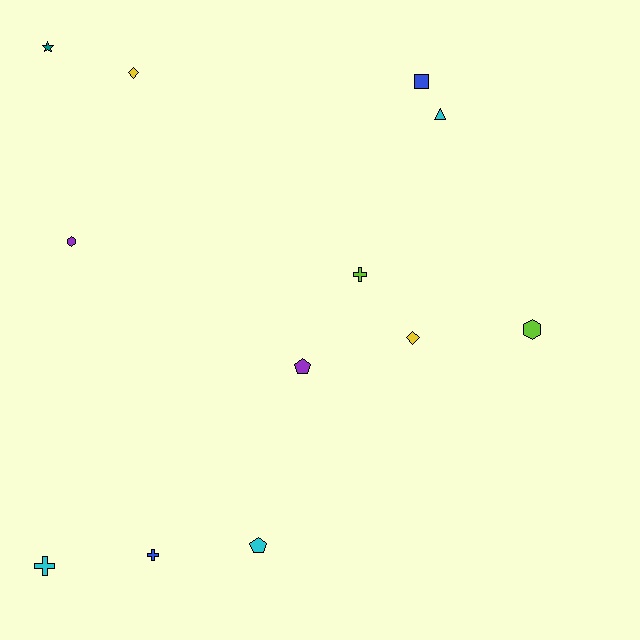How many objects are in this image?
There are 12 objects.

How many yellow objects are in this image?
There are 2 yellow objects.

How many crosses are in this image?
There are 3 crosses.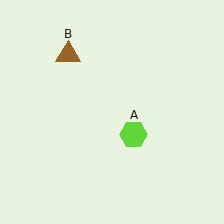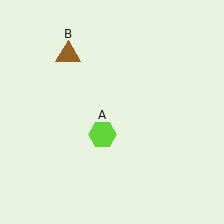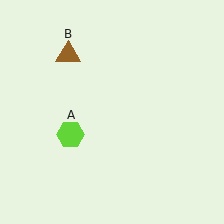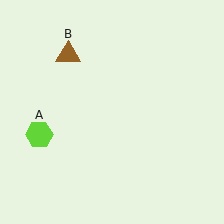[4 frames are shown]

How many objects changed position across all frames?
1 object changed position: lime hexagon (object A).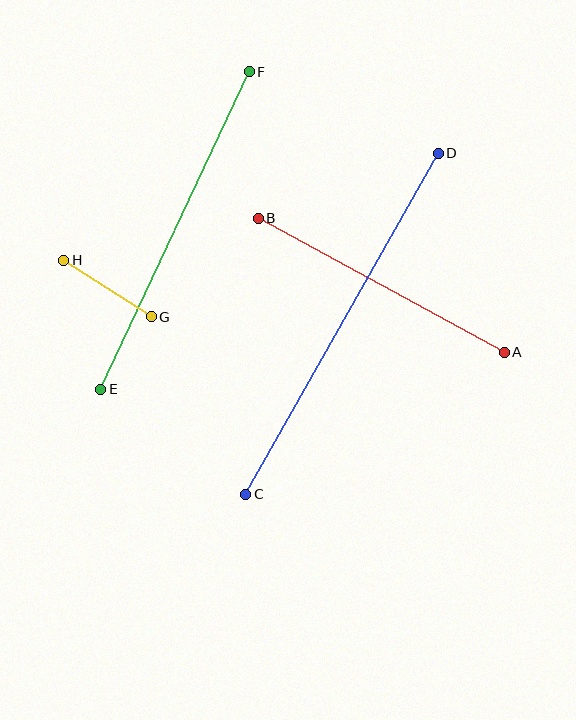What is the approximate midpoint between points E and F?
The midpoint is at approximately (175, 231) pixels.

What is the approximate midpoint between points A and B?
The midpoint is at approximately (381, 285) pixels.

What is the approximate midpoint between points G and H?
The midpoint is at approximately (108, 288) pixels.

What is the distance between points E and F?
The distance is approximately 350 pixels.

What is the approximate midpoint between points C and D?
The midpoint is at approximately (342, 324) pixels.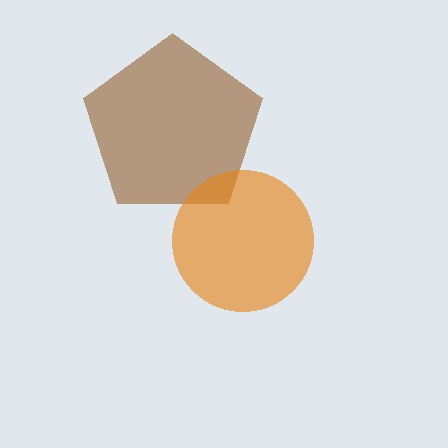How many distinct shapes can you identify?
There are 2 distinct shapes: a brown pentagon, an orange circle.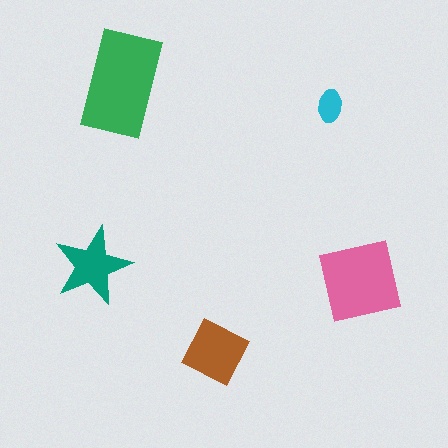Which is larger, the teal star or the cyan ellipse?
The teal star.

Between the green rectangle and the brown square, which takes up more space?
The green rectangle.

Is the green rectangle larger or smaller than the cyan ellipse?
Larger.